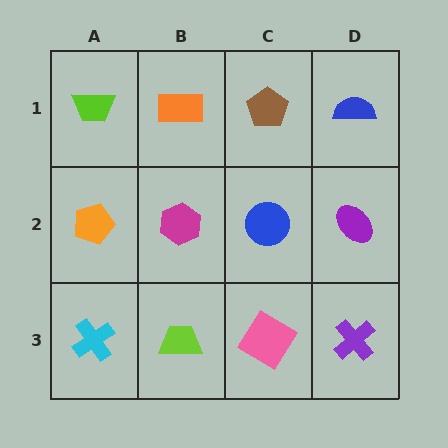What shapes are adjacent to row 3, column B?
A magenta hexagon (row 2, column B), a cyan cross (row 3, column A), a pink diamond (row 3, column C).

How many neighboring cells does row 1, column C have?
3.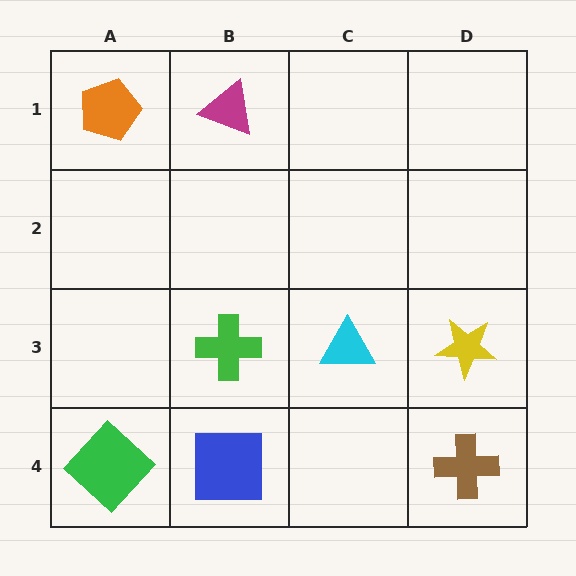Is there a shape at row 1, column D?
No, that cell is empty.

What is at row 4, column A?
A green diamond.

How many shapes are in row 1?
2 shapes.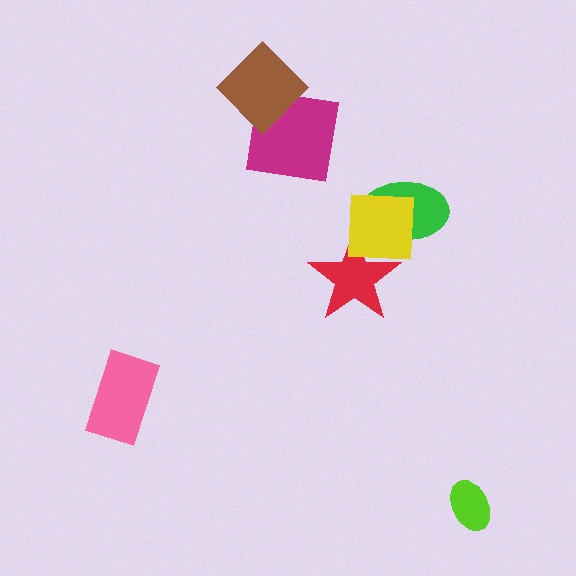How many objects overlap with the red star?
2 objects overlap with the red star.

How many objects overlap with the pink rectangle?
0 objects overlap with the pink rectangle.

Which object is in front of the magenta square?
The brown diamond is in front of the magenta square.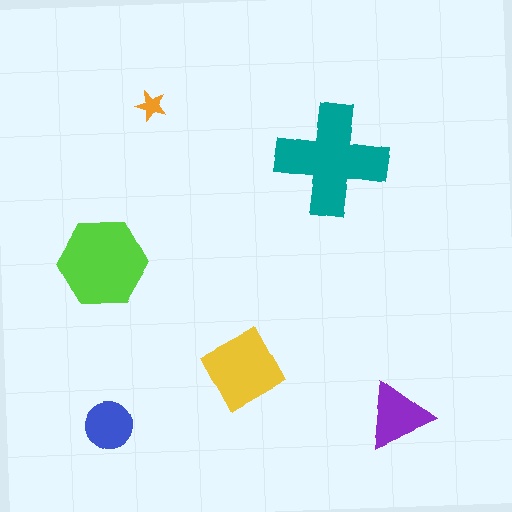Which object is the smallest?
The orange star.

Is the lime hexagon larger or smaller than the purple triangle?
Larger.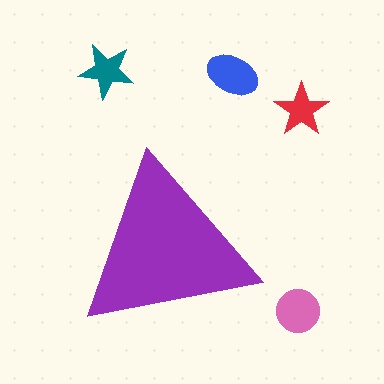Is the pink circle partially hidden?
No, the pink circle is fully visible.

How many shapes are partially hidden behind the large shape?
0 shapes are partially hidden.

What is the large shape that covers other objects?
A purple triangle.